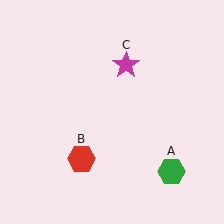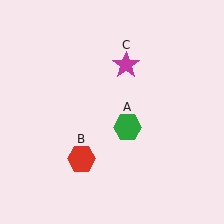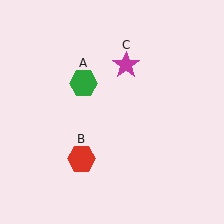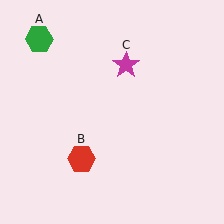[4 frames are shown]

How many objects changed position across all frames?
1 object changed position: green hexagon (object A).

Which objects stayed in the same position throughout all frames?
Red hexagon (object B) and magenta star (object C) remained stationary.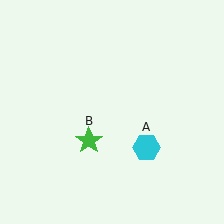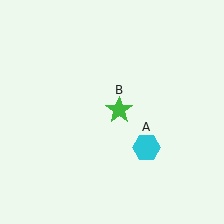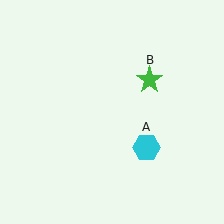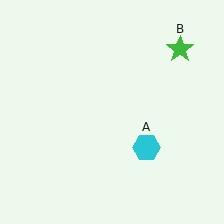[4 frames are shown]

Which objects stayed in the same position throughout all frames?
Cyan hexagon (object A) remained stationary.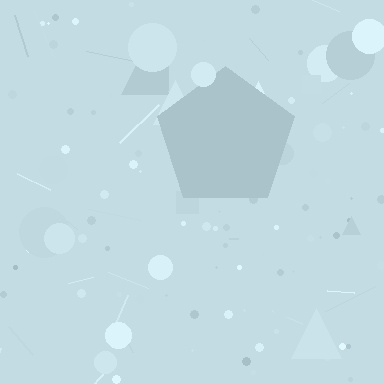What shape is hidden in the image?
A pentagon is hidden in the image.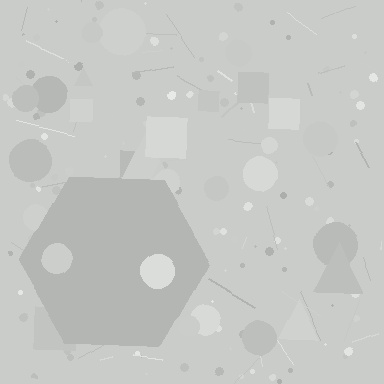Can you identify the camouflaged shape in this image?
The camouflaged shape is a hexagon.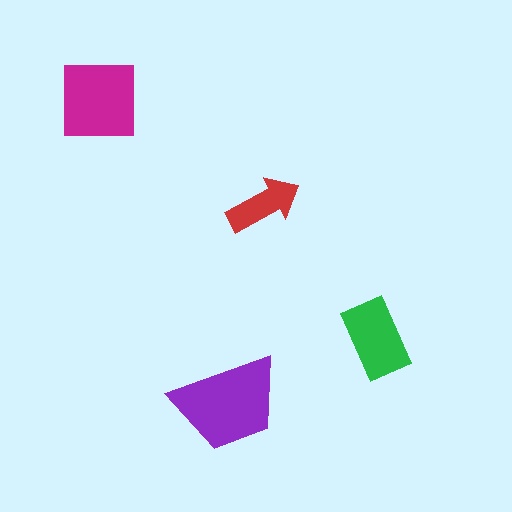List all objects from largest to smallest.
The purple trapezoid, the magenta square, the green rectangle, the red arrow.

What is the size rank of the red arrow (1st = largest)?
4th.